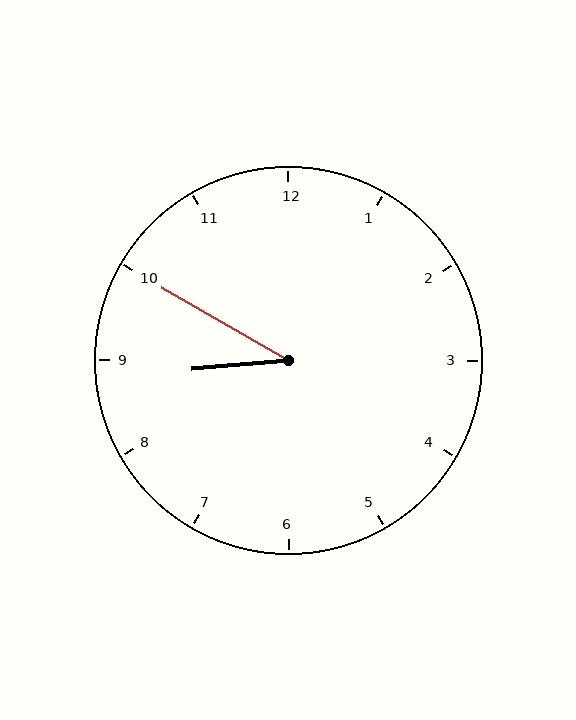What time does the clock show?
8:50.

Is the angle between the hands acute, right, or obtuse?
It is acute.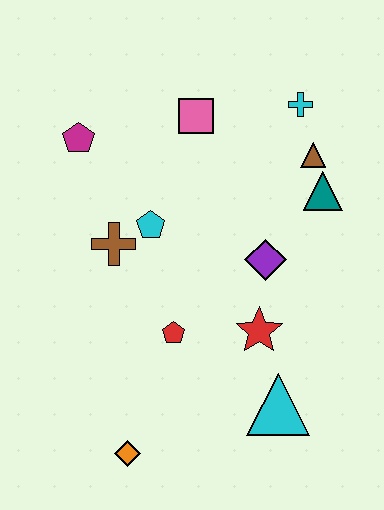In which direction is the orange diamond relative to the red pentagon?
The orange diamond is below the red pentagon.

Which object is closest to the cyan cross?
The brown triangle is closest to the cyan cross.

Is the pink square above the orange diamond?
Yes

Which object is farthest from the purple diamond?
The orange diamond is farthest from the purple diamond.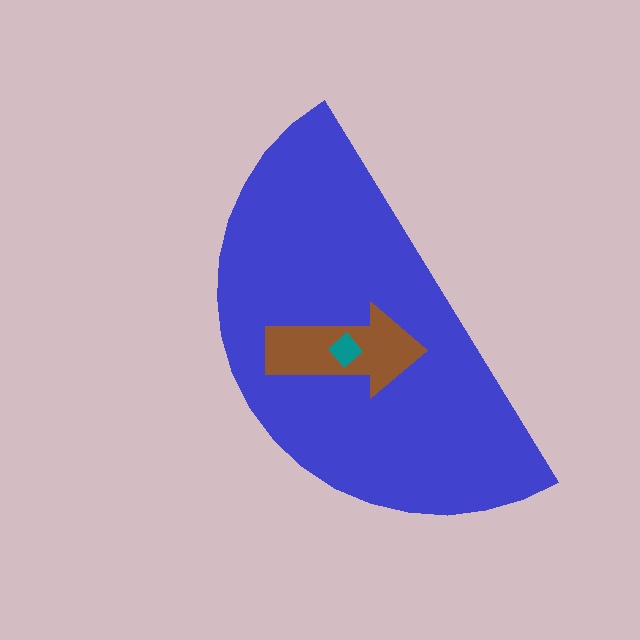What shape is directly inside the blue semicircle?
The brown arrow.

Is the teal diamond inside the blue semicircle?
Yes.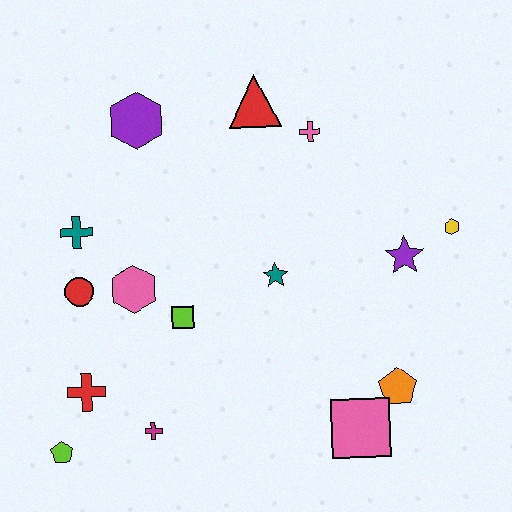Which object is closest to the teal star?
The lime square is closest to the teal star.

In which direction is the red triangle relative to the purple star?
The red triangle is above the purple star.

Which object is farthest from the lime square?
The yellow hexagon is farthest from the lime square.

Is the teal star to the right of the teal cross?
Yes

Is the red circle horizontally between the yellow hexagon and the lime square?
No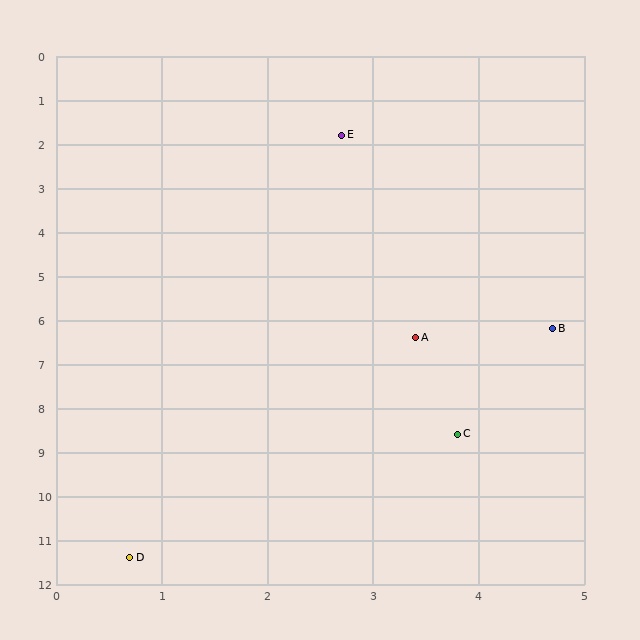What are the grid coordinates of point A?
Point A is at approximately (3.4, 6.4).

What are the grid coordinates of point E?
Point E is at approximately (2.7, 1.8).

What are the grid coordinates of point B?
Point B is at approximately (4.7, 6.2).